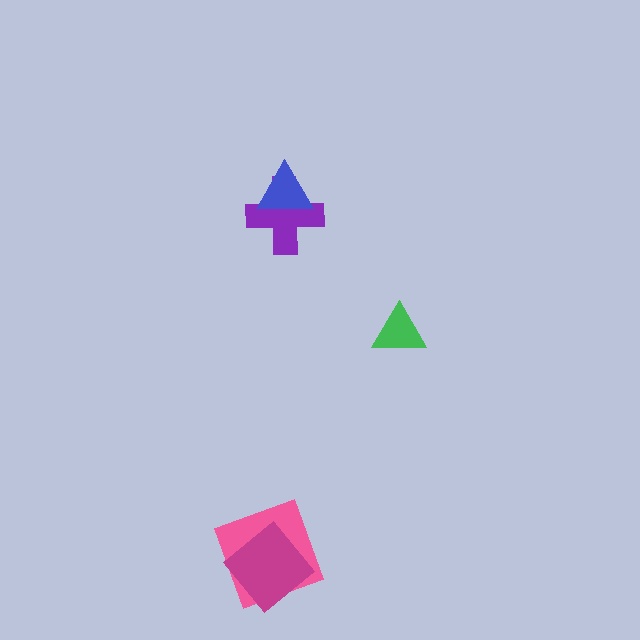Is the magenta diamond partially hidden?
No, no other shape covers it.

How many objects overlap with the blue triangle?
1 object overlaps with the blue triangle.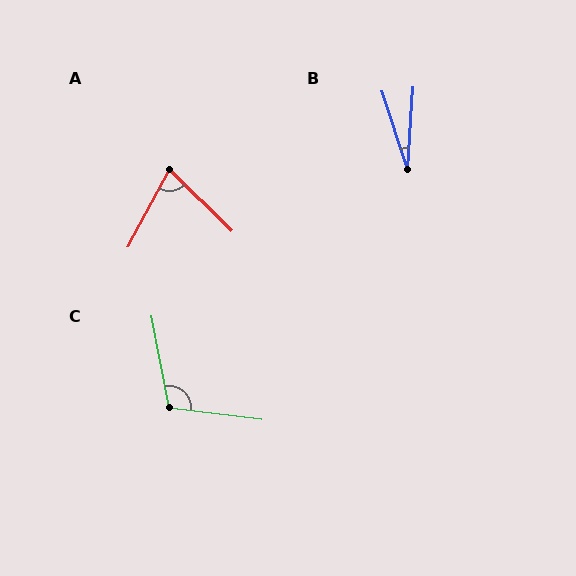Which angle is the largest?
C, at approximately 108 degrees.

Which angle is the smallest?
B, at approximately 22 degrees.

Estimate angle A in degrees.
Approximately 73 degrees.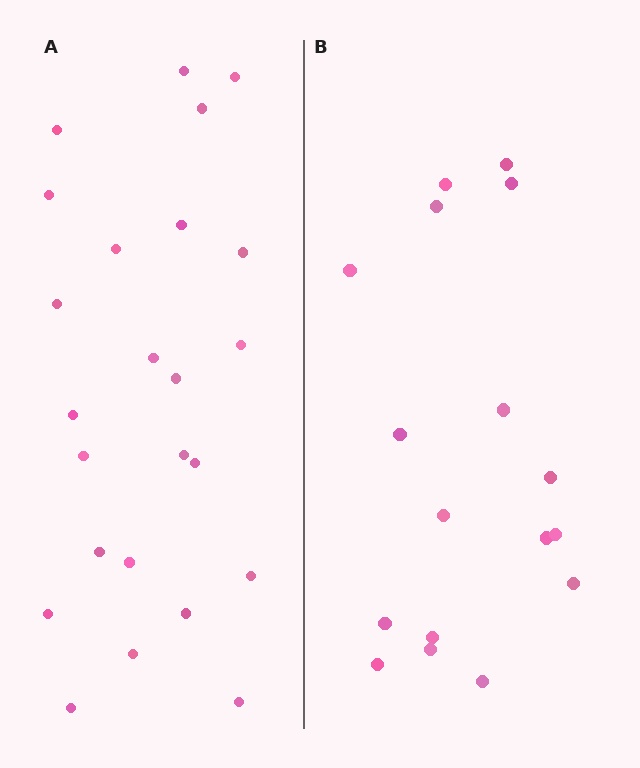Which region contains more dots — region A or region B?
Region A (the left region) has more dots.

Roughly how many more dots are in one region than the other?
Region A has roughly 8 or so more dots than region B.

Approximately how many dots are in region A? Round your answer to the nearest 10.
About 20 dots. (The exact count is 24, which rounds to 20.)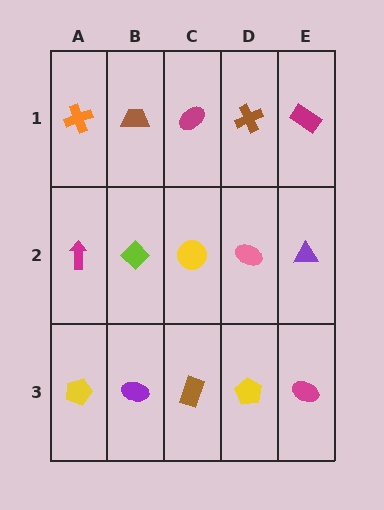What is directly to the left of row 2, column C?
A lime diamond.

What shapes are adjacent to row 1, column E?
A purple triangle (row 2, column E), a brown cross (row 1, column D).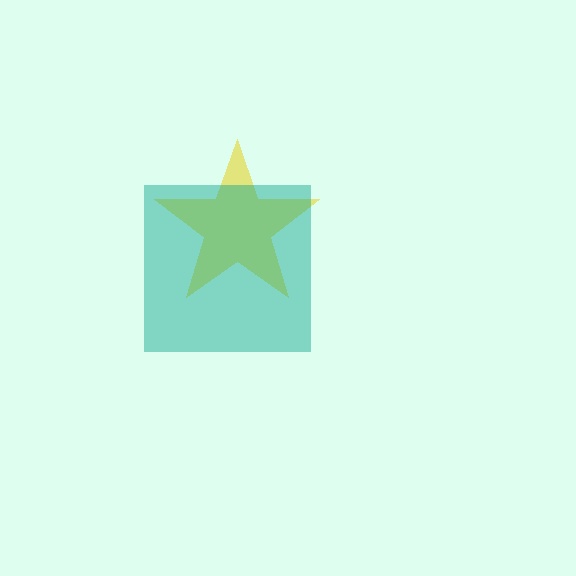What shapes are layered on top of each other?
The layered shapes are: a yellow star, a teal square.